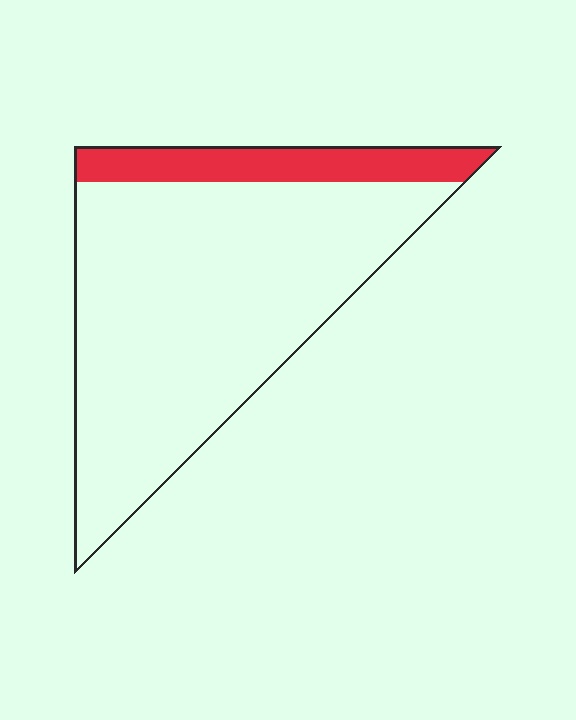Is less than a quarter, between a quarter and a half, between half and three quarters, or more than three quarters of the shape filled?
Less than a quarter.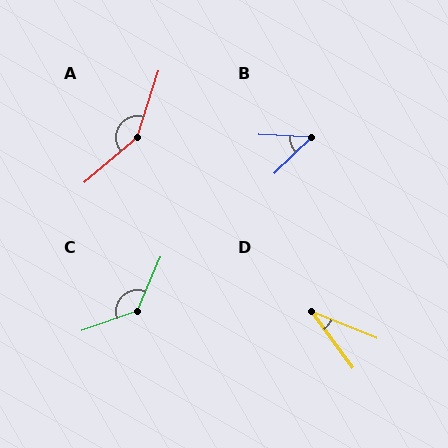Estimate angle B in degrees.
Approximately 47 degrees.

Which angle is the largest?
A, at approximately 148 degrees.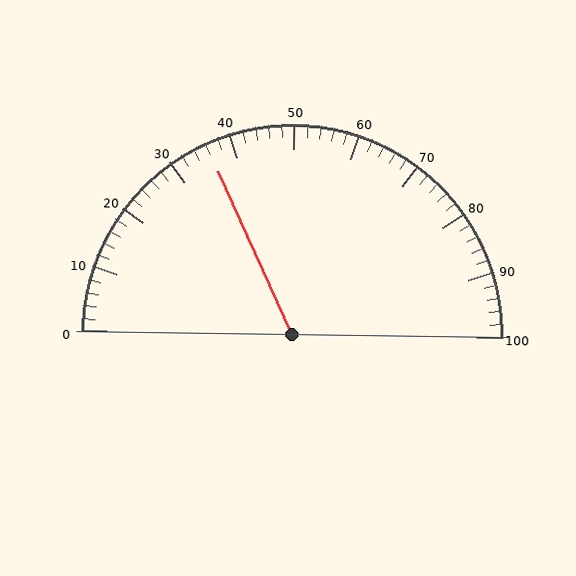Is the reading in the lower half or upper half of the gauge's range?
The reading is in the lower half of the range (0 to 100).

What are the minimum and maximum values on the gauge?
The gauge ranges from 0 to 100.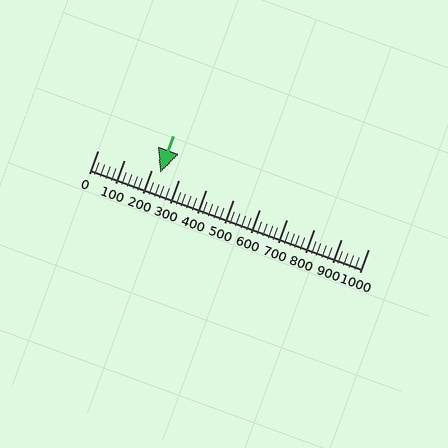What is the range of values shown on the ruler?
The ruler shows values from 0 to 1000.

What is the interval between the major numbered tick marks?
The major tick marks are spaced 100 units apart.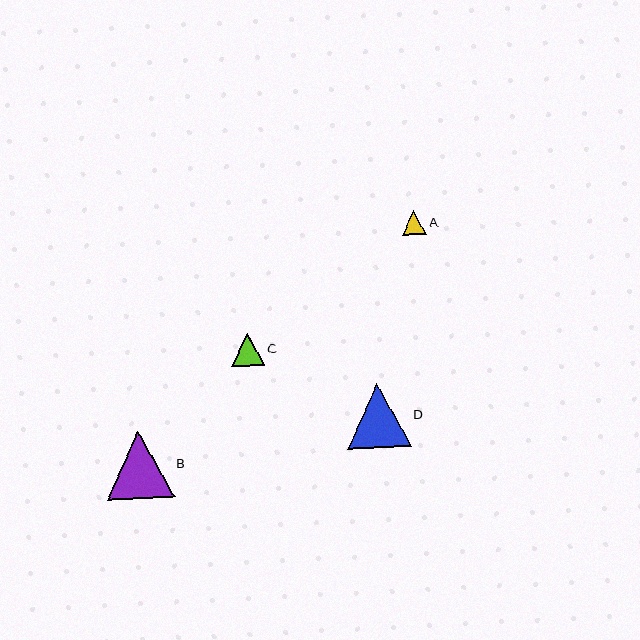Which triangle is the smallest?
Triangle A is the smallest with a size of approximately 24 pixels.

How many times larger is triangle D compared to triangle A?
Triangle D is approximately 2.6 times the size of triangle A.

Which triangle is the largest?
Triangle B is the largest with a size of approximately 67 pixels.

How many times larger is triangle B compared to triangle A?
Triangle B is approximately 2.8 times the size of triangle A.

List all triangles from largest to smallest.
From largest to smallest: B, D, C, A.